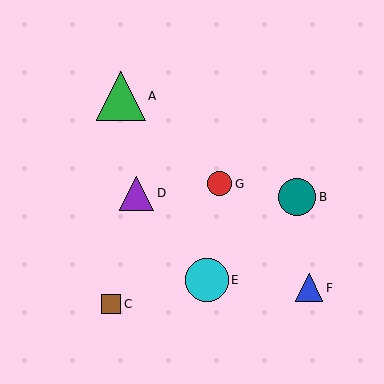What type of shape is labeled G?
Shape G is a red circle.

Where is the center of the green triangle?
The center of the green triangle is at (121, 96).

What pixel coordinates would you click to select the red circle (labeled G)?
Click at (220, 184) to select the red circle G.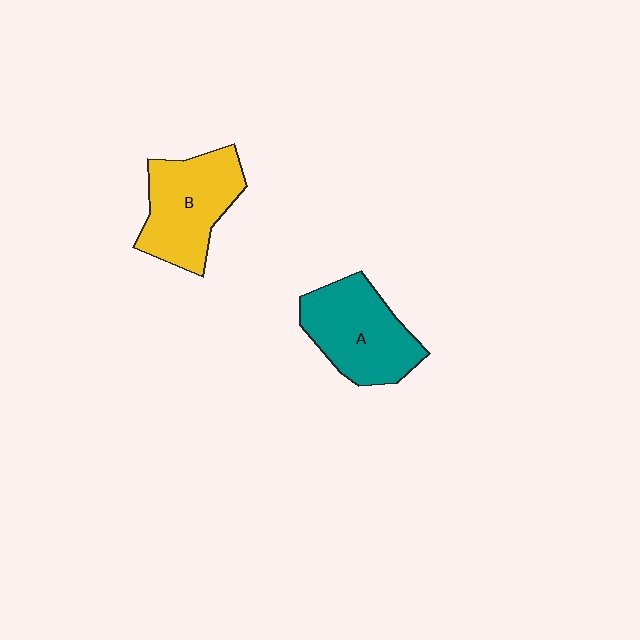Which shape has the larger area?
Shape A (teal).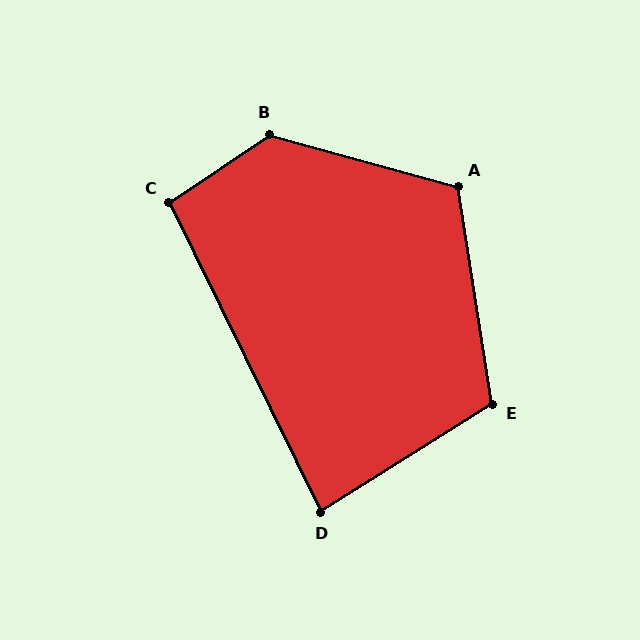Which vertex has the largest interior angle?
B, at approximately 131 degrees.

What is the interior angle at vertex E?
Approximately 113 degrees (obtuse).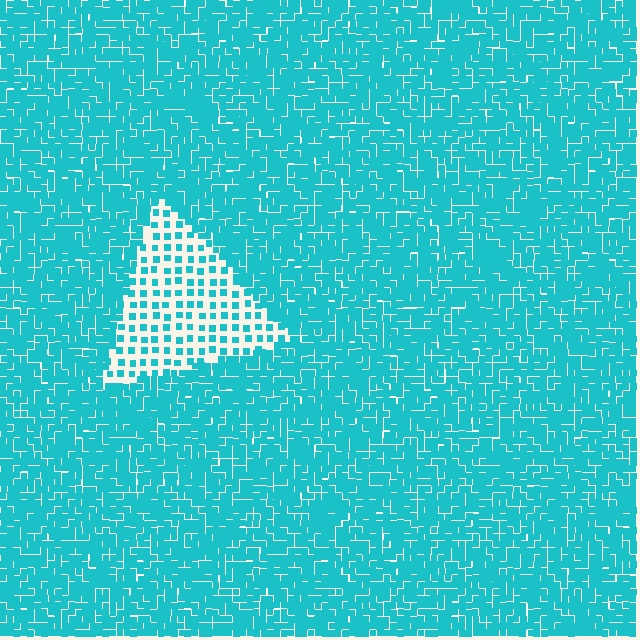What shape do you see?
I see a triangle.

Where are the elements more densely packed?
The elements are more densely packed outside the triangle boundary.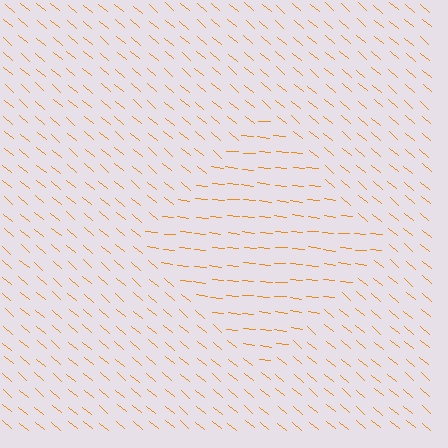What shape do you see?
I see a diamond.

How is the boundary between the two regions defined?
The boundary is defined purely by a change in line orientation (approximately 35 degrees difference). All lines are the same color and thickness.